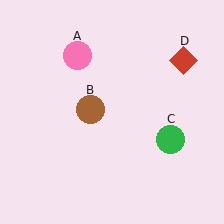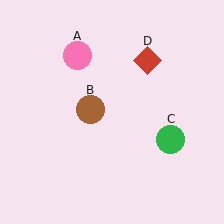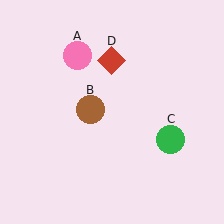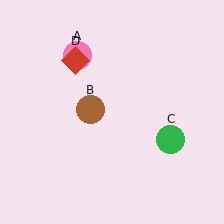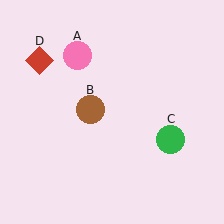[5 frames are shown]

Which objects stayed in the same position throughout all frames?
Pink circle (object A) and brown circle (object B) and green circle (object C) remained stationary.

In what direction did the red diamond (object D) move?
The red diamond (object D) moved left.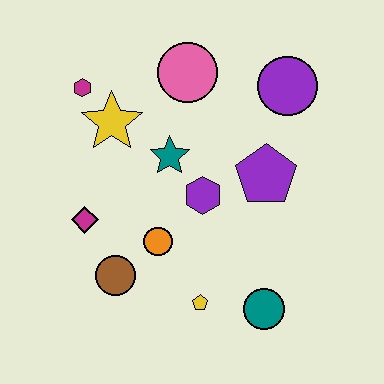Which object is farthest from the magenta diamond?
The purple circle is farthest from the magenta diamond.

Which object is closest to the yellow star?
The magenta hexagon is closest to the yellow star.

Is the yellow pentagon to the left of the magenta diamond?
No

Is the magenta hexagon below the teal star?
No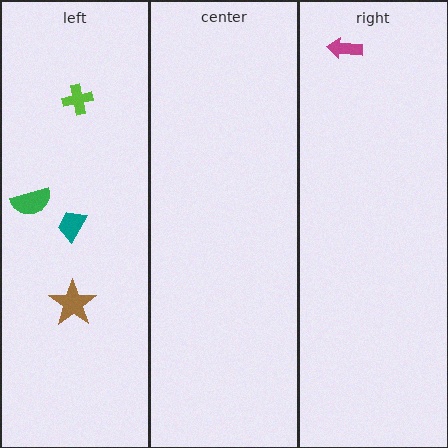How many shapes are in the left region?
4.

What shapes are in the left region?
The green semicircle, the teal trapezoid, the lime cross, the brown star.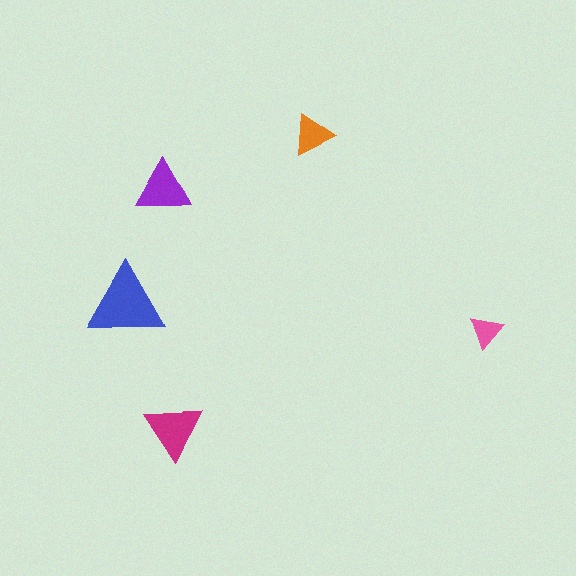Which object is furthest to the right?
The pink triangle is rightmost.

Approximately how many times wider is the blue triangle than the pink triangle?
About 2.5 times wider.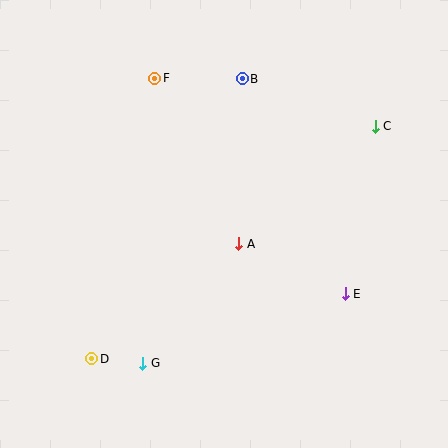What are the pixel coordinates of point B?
Point B is at (242, 79).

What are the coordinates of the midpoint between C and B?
The midpoint between C and B is at (309, 102).